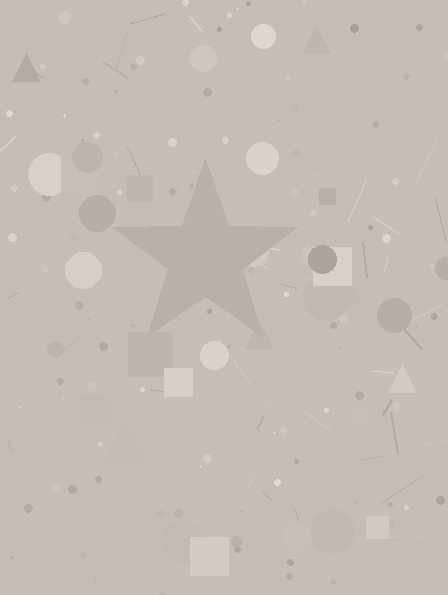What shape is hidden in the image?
A star is hidden in the image.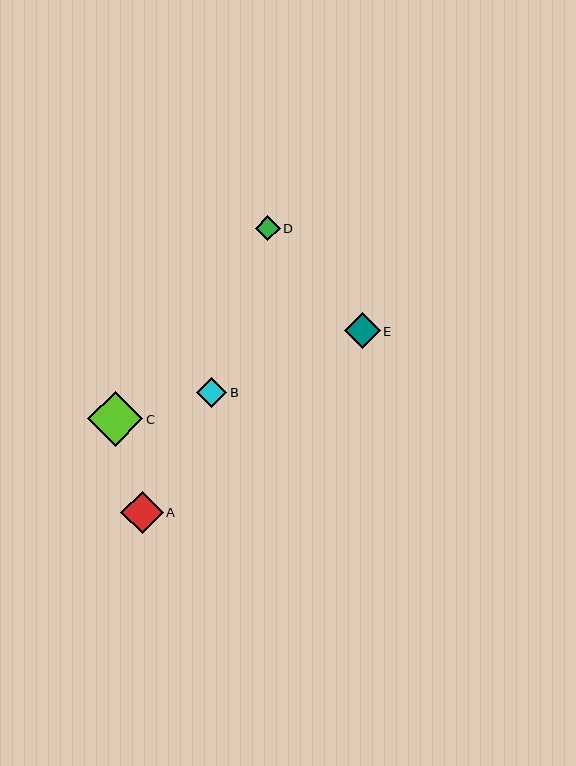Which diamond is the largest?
Diamond C is the largest with a size of approximately 55 pixels.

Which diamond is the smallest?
Diamond D is the smallest with a size of approximately 25 pixels.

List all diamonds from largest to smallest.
From largest to smallest: C, A, E, B, D.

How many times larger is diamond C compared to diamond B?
Diamond C is approximately 1.9 times the size of diamond B.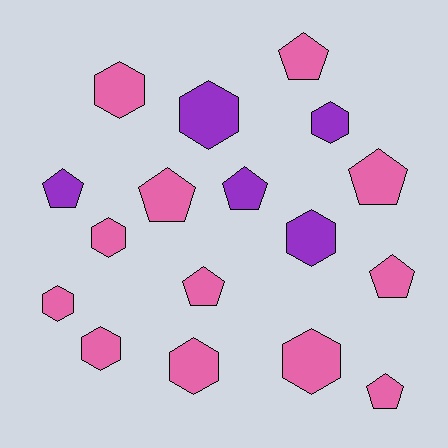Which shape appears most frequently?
Hexagon, with 9 objects.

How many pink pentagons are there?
There are 6 pink pentagons.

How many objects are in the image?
There are 17 objects.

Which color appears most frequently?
Pink, with 12 objects.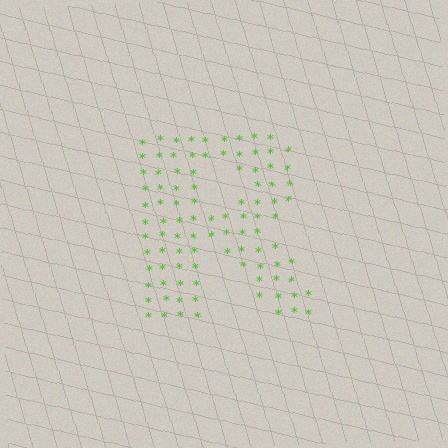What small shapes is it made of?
It is made of small asterisks.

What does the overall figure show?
The overall figure shows the letter R.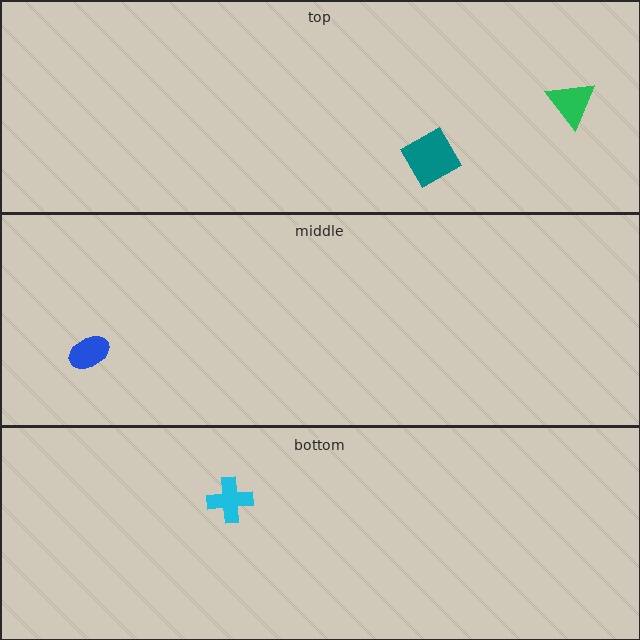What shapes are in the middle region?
The blue ellipse.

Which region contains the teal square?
The top region.